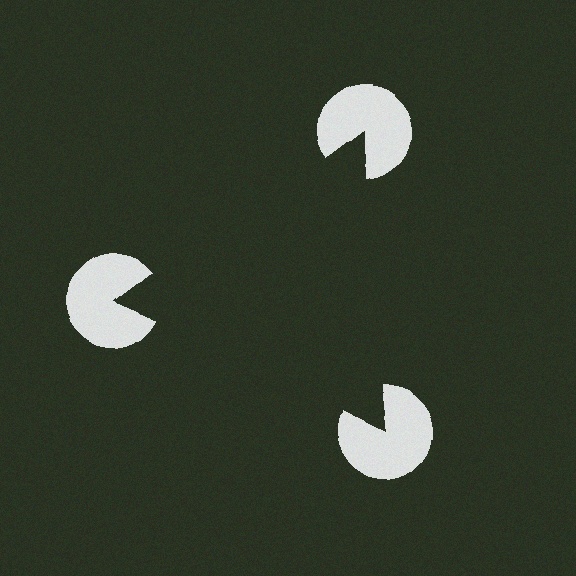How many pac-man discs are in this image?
There are 3 — one at each vertex of the illusory triangle.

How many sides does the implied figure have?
3 sides.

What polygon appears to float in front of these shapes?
An illusory triangle — its edges are inferred from the aligned wedge cuts in the pac-man discs, not physically drawn.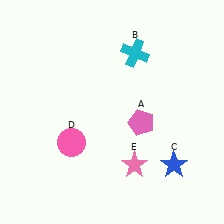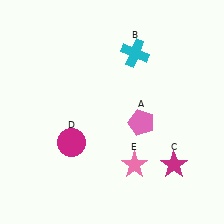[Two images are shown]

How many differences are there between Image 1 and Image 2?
There are 2 differences between the two images.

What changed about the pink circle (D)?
In Image 1, D is pink. In Image 2, it changed to magenta.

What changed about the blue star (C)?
In Image 1, C is blue. In Image 2, it changed to magenta.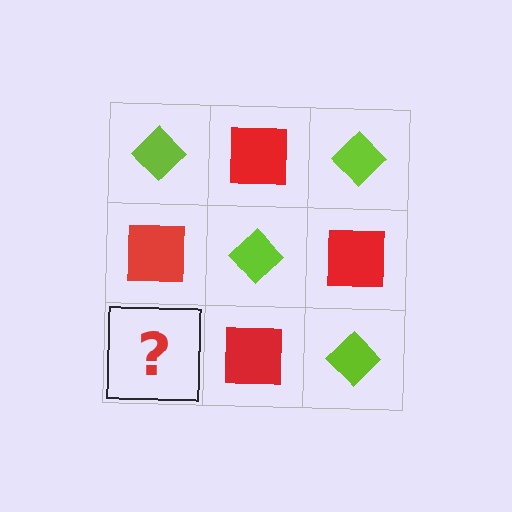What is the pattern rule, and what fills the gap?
The rule is that it alternates lime diamond and red square in a checkerboard pattern. The gap should be filled with a lime diamond.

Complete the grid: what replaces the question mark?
The question mark should be replaced with a lime diamond.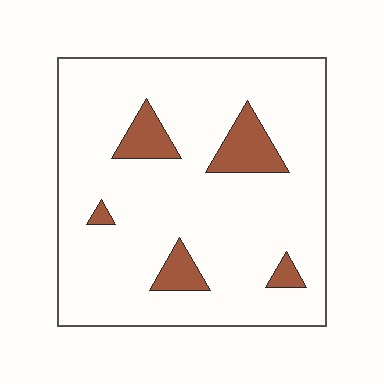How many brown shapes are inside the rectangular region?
5.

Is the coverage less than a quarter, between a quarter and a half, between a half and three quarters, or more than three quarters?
Less than a quarter.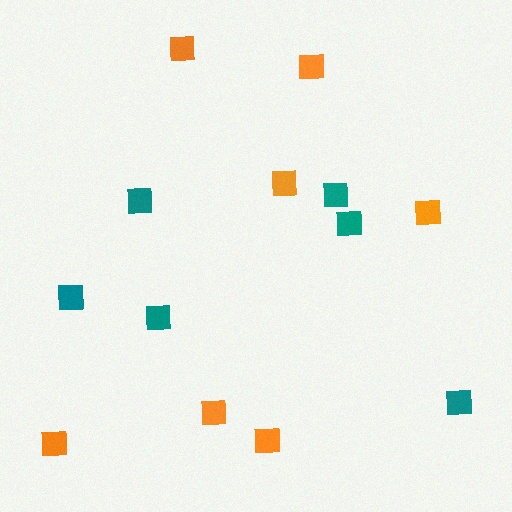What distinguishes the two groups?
There are 2 groups: one group of teal squares (6) and one group of orange squares (7).